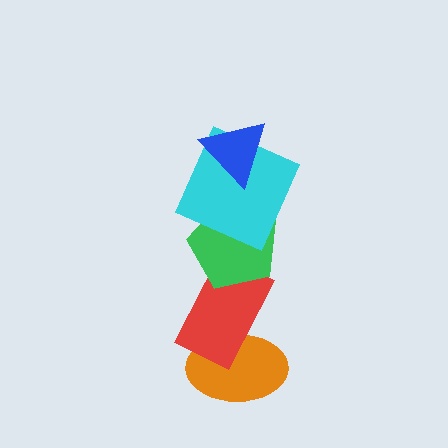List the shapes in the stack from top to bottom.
From top to bottom: the blue triangle, the cyan square, the green pentagon, the red rectangle, the orange ellipse.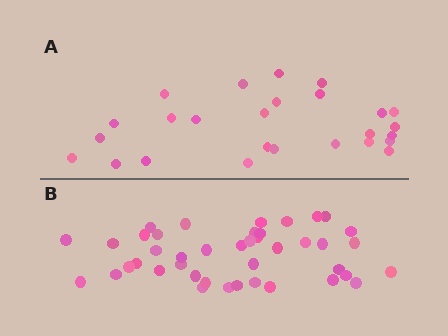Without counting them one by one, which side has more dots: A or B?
Region B (the bottom region) has more dots.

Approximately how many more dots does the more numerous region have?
Region B has approximately 15 more dots than region A.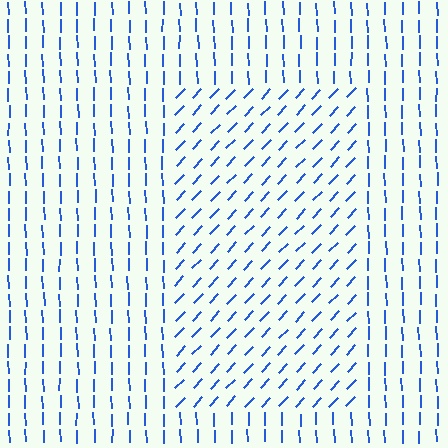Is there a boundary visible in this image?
Yes, there is a texture boundary formed by a change in line orientation.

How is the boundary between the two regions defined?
The boundary is defined purely by a change in line orientation (approximately 45 degrees difference). All lines are the same color and thickness.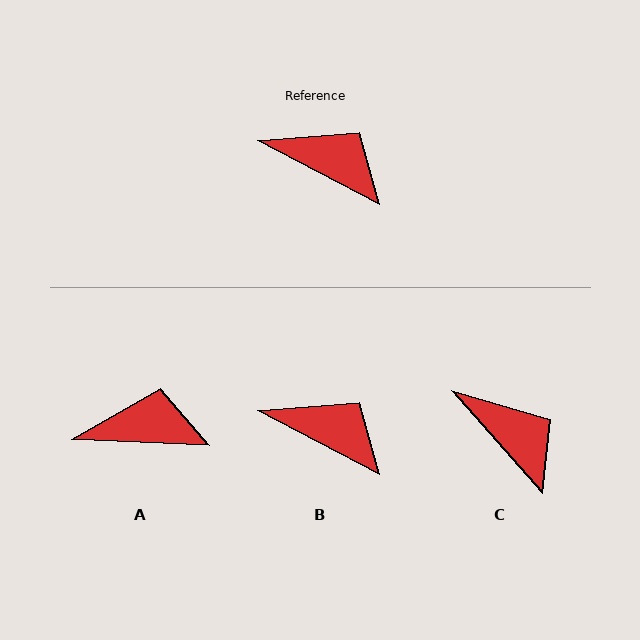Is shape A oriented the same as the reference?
No, it is off by about 25 degrees.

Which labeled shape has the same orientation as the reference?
B.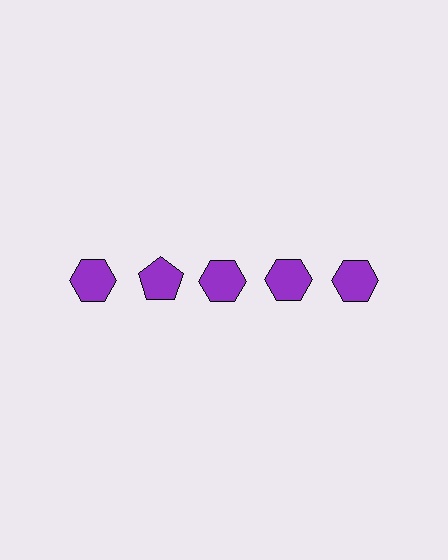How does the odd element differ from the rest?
It has a different shape: pentagon instead of hexagon.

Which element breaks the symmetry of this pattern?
The purple pentagon in the top row, second from left column breaks the symmetry. All other shapes are purple hexagons.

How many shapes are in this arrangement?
There are 5 shapes arranged in a grid pattern.